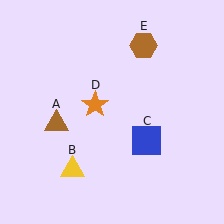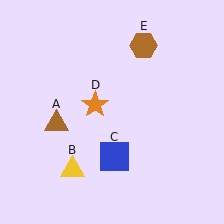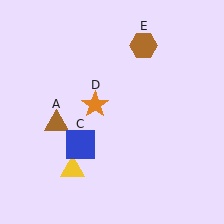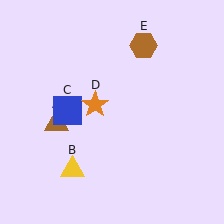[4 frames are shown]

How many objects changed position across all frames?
1 object changed position: blue square (object C).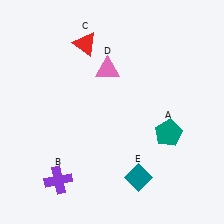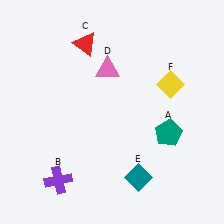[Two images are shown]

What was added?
A yellow diamond (F) was added in Image 2.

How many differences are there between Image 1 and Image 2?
There is 1 difference between the two images.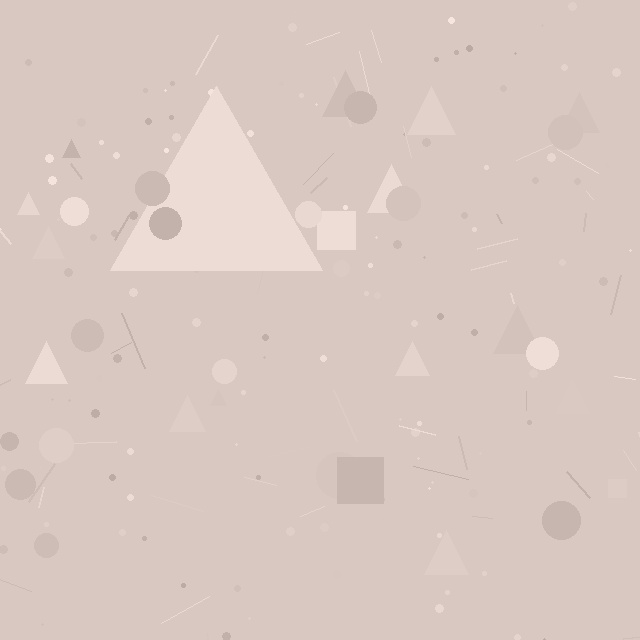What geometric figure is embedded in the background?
A triangle is embedded in the background.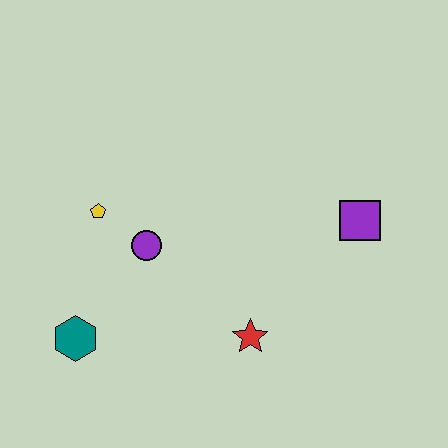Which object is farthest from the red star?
The yellow pentagon is farthest from the red star.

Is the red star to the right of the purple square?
No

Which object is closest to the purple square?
The red star is closest to the purple square.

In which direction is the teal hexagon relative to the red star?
The teal hexagon is to the left of the red star.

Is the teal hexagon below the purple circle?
Yes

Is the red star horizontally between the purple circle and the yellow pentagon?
No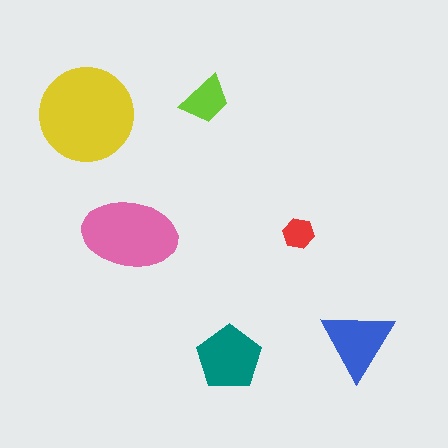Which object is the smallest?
The red hexagon.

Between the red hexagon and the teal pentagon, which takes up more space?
The teal pentagon.